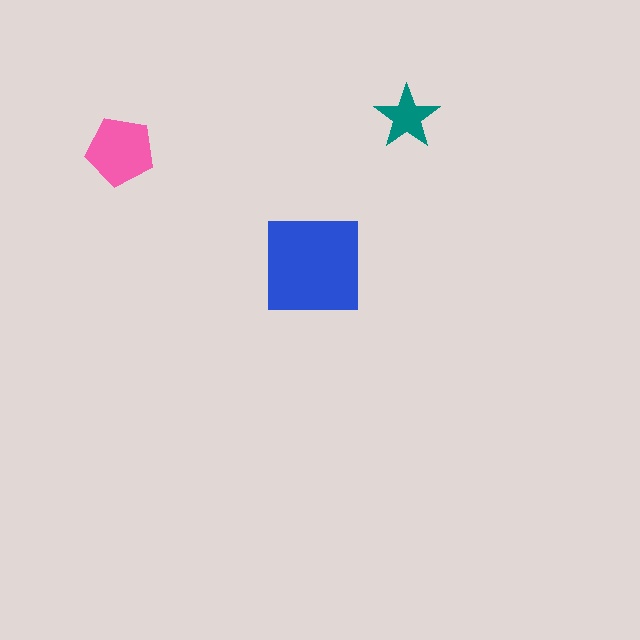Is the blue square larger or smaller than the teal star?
Larger.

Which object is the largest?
The blue square.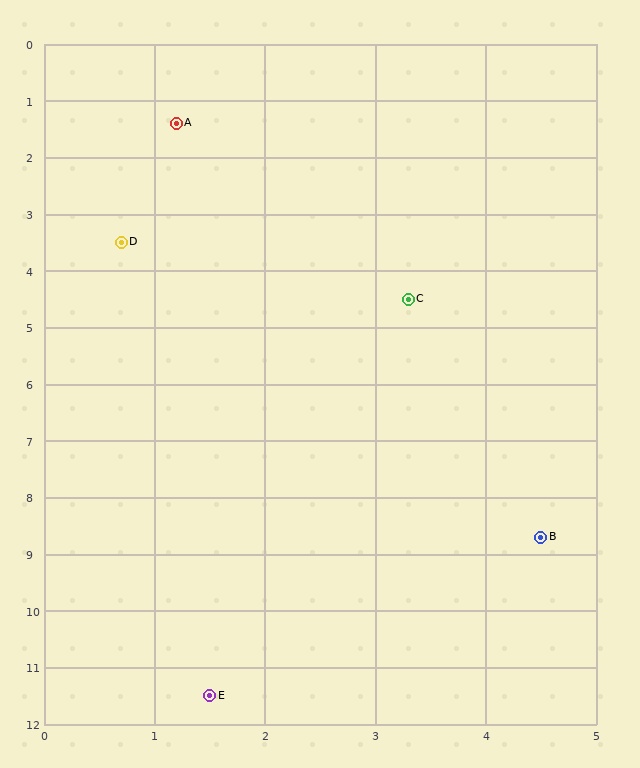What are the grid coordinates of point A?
Point A is at approximately (1.2, 1.4).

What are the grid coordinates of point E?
Point E is at approximately (1.5, 11.5).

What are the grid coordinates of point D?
Point D is at approximately (0.7, 3.5).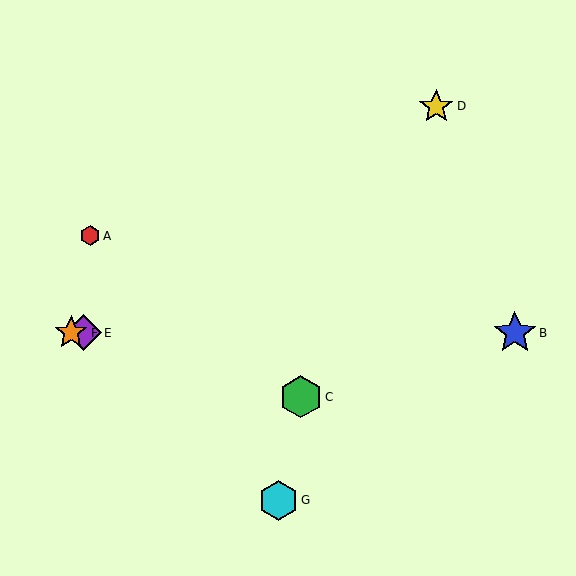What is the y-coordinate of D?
Object D is at y≈106.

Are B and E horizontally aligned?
Yes, both are at y≈333.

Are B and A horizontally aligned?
No, B is at y≈333 and A is at y≈236.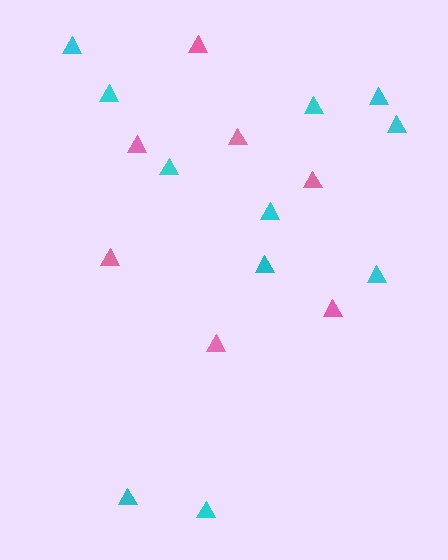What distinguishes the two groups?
There are 2 groups: one group of cyan triangles (11) and one group of pink triangles (7).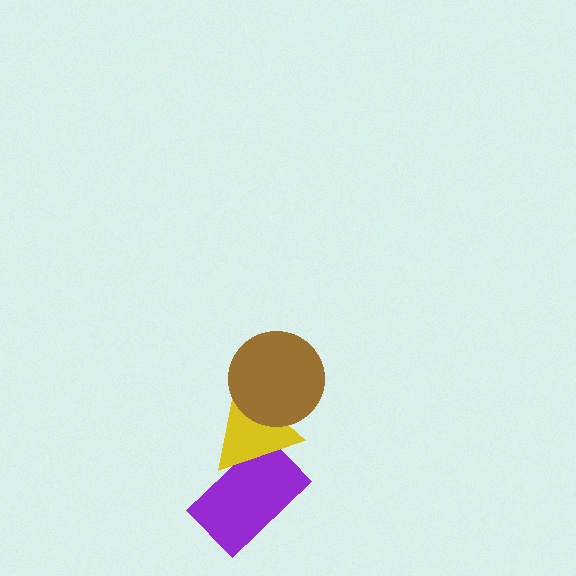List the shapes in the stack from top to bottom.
From top to bottom: the brown circle, the yellow triangle, the purple rectangle.